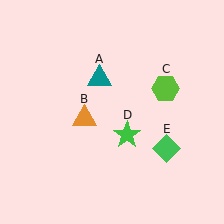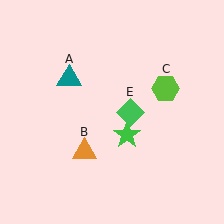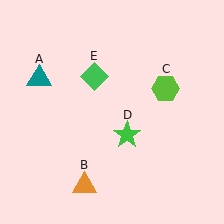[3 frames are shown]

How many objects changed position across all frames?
3 objects changed position: teal triangle (object A), orange triangle (object B), green diamond (object E).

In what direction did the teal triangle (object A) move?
The teal triangle (object A) moved left.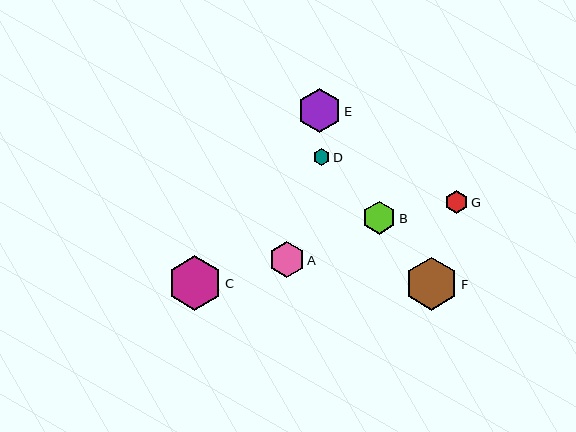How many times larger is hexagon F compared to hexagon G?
Hexagon F is approximately 2.3 times the size of hexagon G.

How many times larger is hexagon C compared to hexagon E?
Hexagon C is approximately 1.2 times the size of hexagon E.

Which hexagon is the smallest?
Hexagon D is the smallest with a size of approximately 16 pixels.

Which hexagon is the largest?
Hexagon C is the largest with a size of approximately 55 pixels.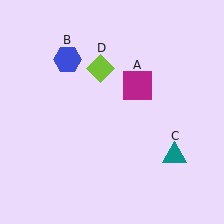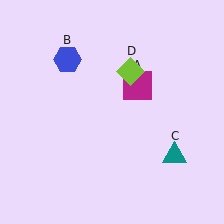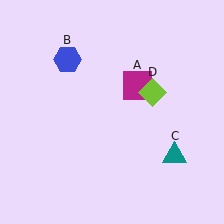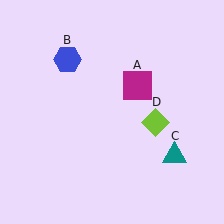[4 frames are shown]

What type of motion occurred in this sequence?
The lime diamond (object D) rotated clockwise around the center of the scene.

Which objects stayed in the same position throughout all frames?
Magenta square (object A) and blue hexagon (object B) and teal triangle (object C) remained stationary.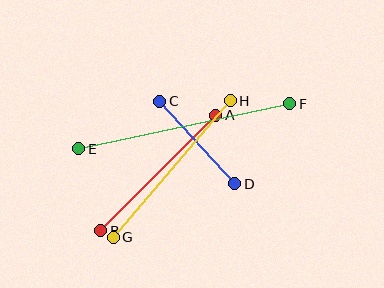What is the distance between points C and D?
The distance is approximately 111 pixels.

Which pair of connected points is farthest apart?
Points E and F are farthest apart.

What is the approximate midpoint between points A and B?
The midpoint is at approximately (158, 173) pixels.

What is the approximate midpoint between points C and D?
The midpoint is at approximately (197, 143) pixels.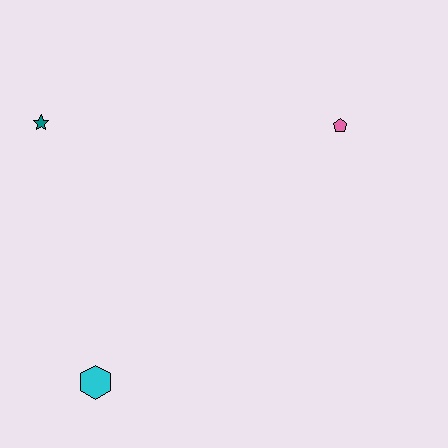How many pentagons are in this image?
There is 1 pentagon.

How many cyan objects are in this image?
There is 1 cyan object.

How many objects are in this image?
There are 3 objects.